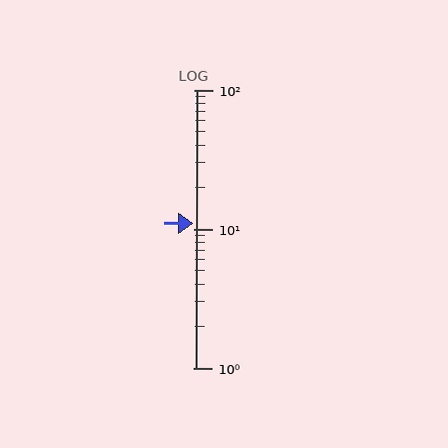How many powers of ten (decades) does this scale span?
The scale spans 2 decades, from 1 to 100.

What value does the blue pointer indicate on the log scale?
The pointer indicates approximately 11.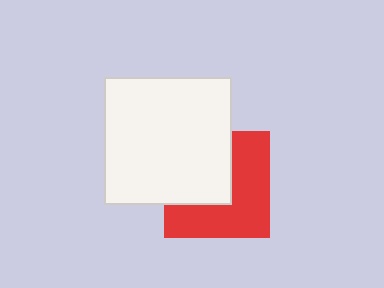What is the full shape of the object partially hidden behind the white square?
The partially hidden object is a red square.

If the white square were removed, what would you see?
You would see the complete red square.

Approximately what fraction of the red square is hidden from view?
Roughly 45% of the red square is hidden behind the white square.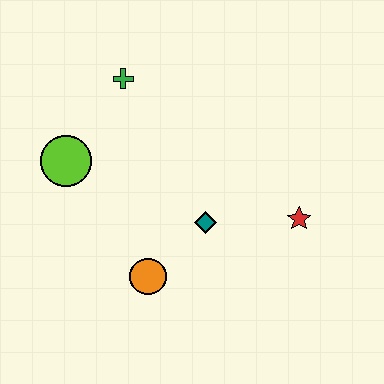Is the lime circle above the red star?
Yes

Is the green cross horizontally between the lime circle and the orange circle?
Yes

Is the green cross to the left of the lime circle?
No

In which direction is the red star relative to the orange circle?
The red star is to the right of the orange circle.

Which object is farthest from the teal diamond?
The green cross is farthest from the teal diamond.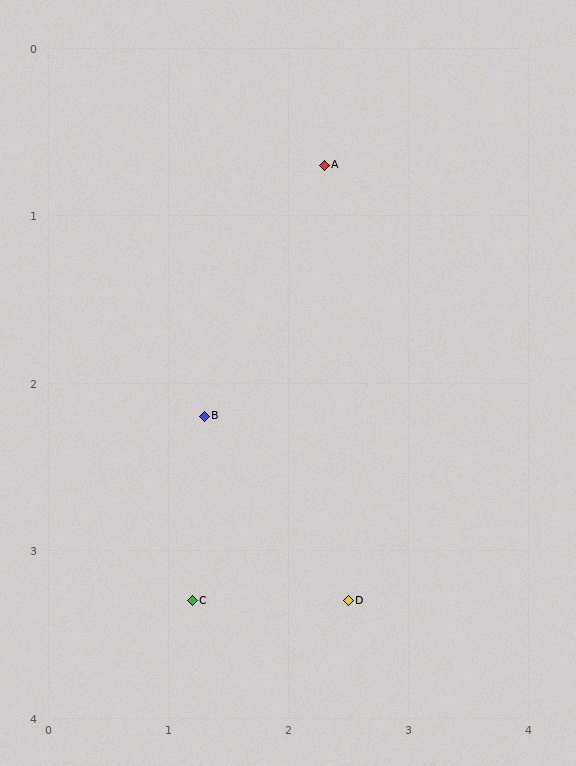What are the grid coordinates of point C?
Point C is at approximately (1.2, 3.3).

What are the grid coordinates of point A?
Point A is at approximately (2.3, 0.7).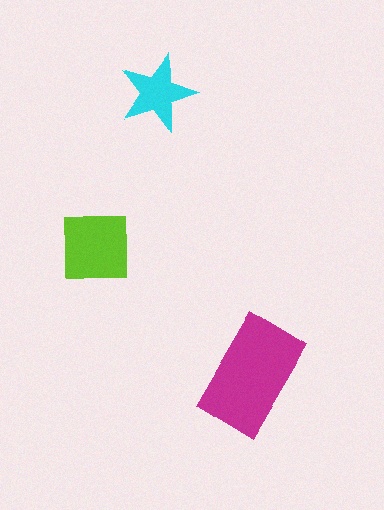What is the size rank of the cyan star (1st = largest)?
3rd.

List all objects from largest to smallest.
The magenta rectangle, the lime square, the cyan star.